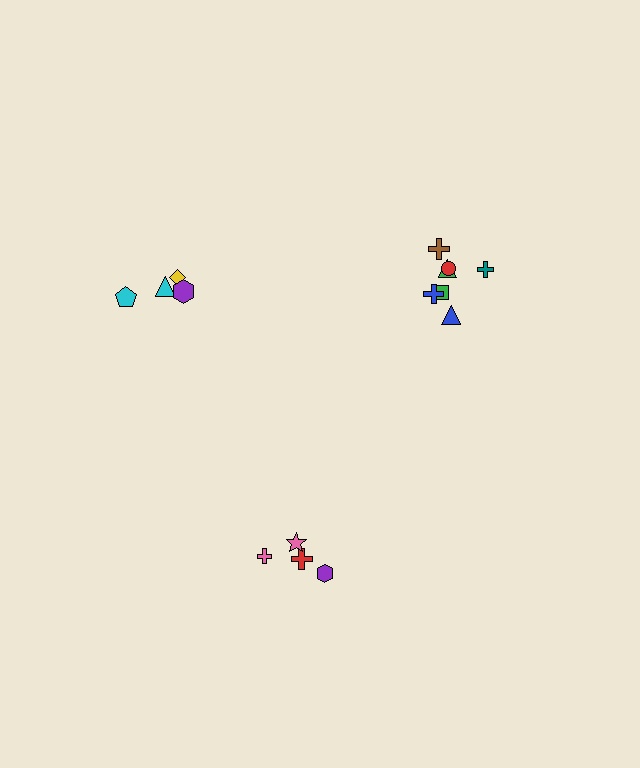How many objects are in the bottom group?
There are 4 objects.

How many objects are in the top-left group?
There are 4 objects.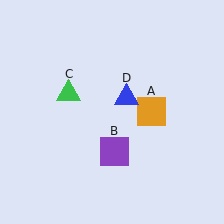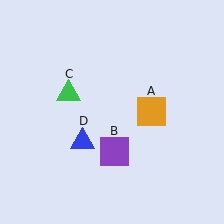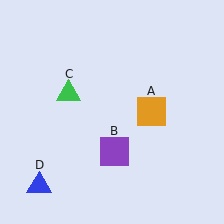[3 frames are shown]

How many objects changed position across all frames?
1 object changed position: blue triangle (object D).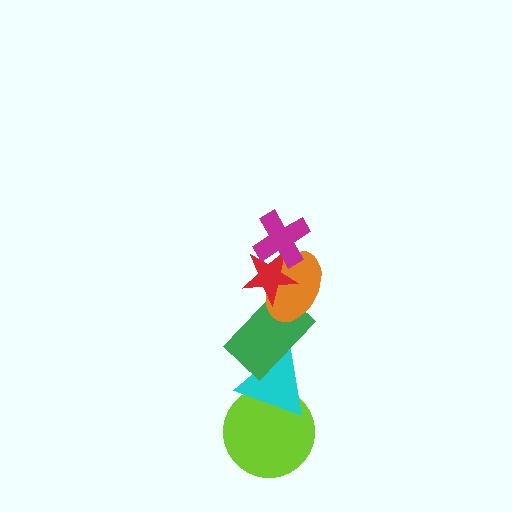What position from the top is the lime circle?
The lime circle is 6th from the top.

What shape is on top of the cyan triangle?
The green rectangle is on top of the cyan triangle.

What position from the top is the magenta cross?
The magenta cross is 1st from the top.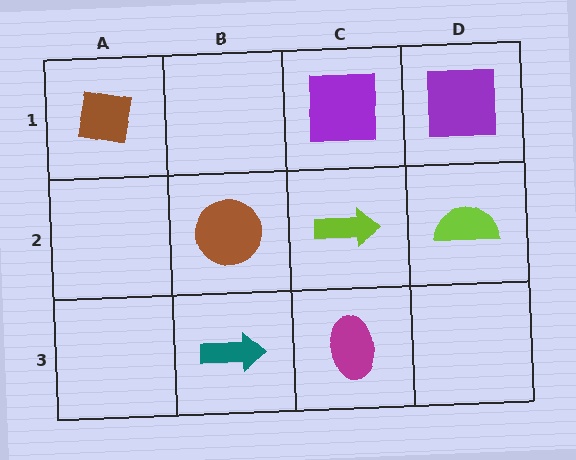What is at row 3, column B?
A teal arrow.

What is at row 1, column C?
A purple square.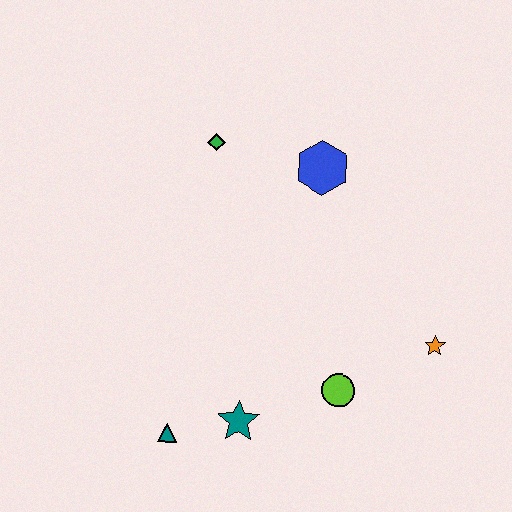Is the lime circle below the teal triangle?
No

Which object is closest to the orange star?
The lime circle is closest to the orange star.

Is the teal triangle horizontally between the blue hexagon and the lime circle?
No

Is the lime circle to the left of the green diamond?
No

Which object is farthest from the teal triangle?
The blue hexagon is farthest from the teal triangle.